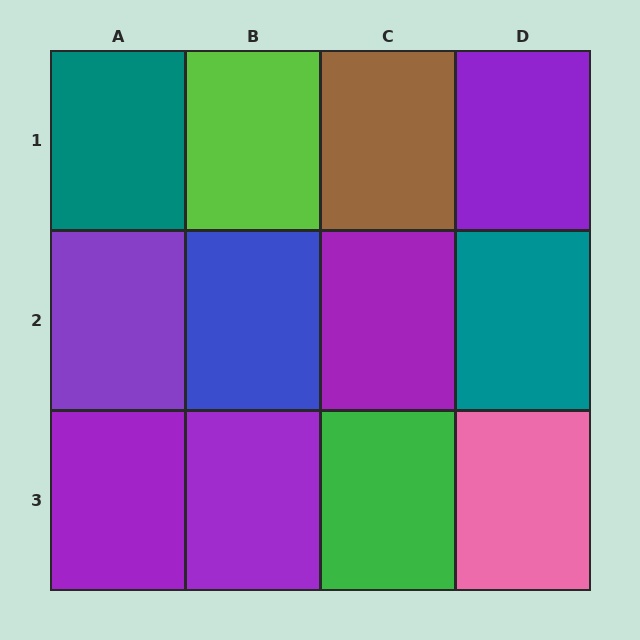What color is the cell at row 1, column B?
Lime.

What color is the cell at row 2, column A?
Purple.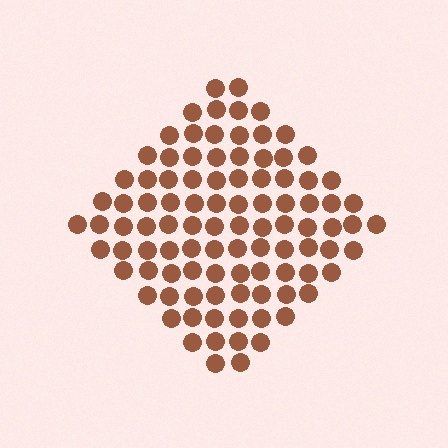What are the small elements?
The small elements are circles.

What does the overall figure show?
The overall figure shows a diamond.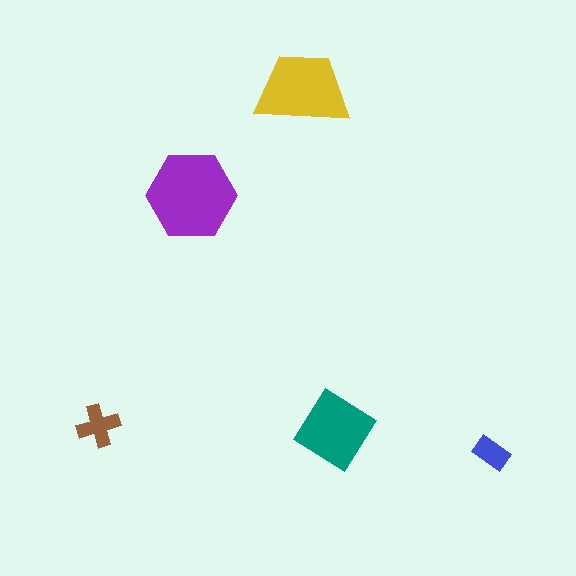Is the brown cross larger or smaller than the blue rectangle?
Larger.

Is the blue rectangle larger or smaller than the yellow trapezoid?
Smaller.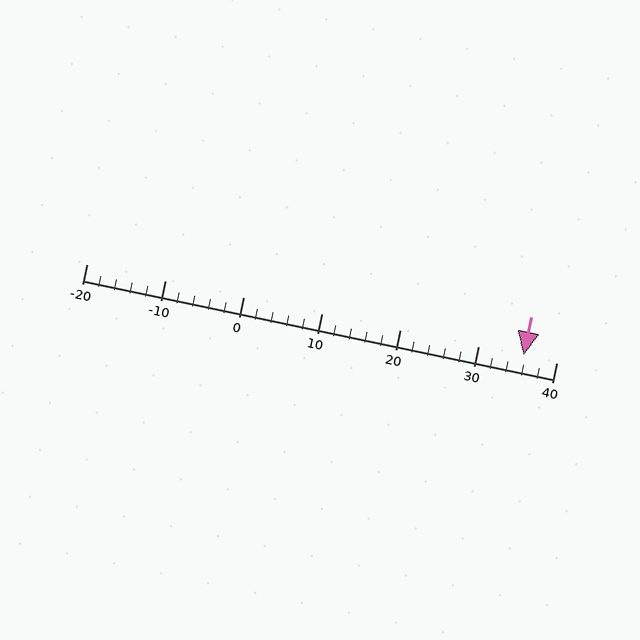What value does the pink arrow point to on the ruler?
The pink arrow points to approximately 36.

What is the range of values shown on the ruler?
The ruler shows values from -20 to 40.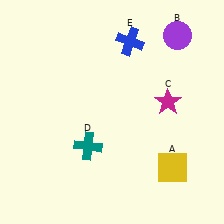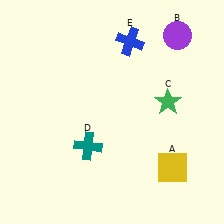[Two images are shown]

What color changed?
The star (C) changed from magenta in Image 1 to green in Image 2.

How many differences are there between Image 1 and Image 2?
There is 1 difference between the two images.